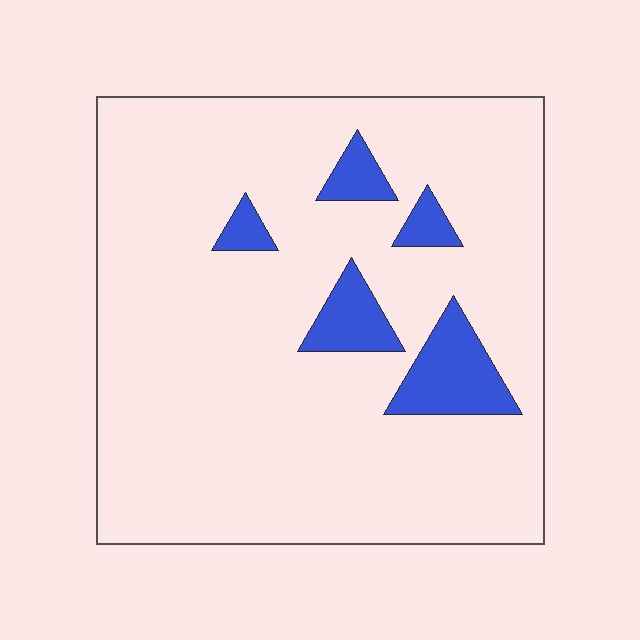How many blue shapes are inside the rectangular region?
5.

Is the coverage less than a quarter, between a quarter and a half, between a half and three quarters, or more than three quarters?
Less than a quarter.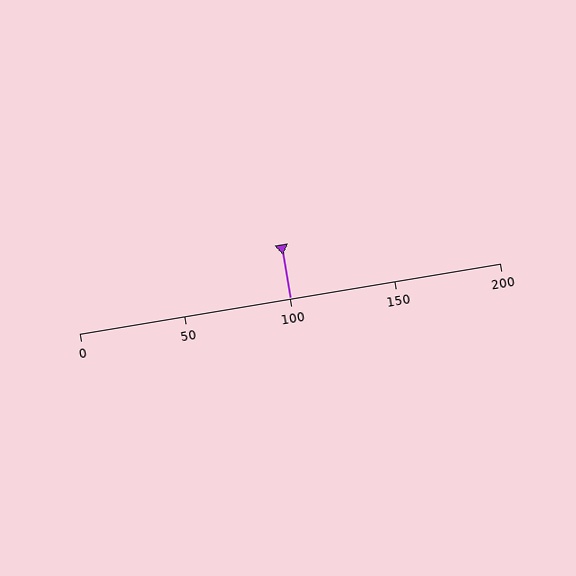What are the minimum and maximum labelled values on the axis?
The axis runs from 0 to 200.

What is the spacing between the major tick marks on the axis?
The major ticks are spaced 50 apart.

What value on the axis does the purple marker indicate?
The marker indicates approximately 100.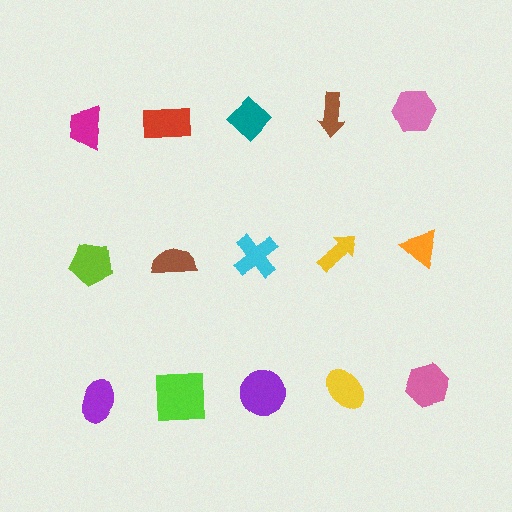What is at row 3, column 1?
A purple ellipse.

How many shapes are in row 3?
5 shapes.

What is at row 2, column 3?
A cyan cross.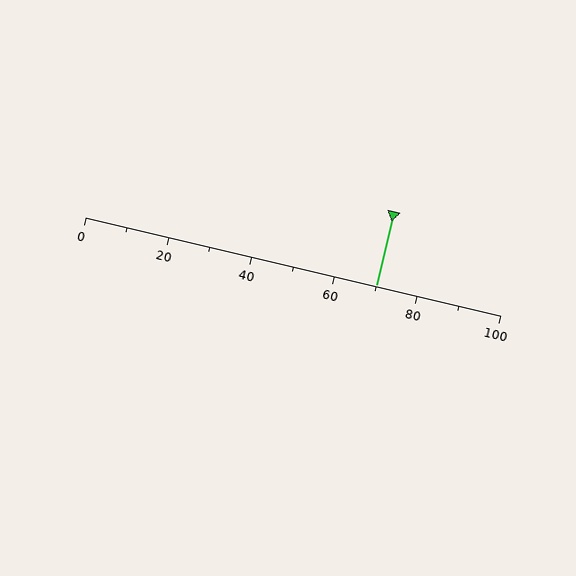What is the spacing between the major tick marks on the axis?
The major ticks are spaced 20 apart.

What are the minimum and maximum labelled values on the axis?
The axis runs from 0 to 100.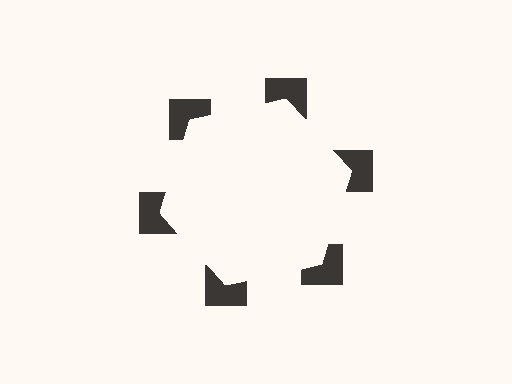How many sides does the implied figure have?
6 sides.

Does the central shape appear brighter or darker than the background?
It typically appears slightly brighter than the background, even though no actual brightness change is drawn.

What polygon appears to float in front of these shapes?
An illusory hexagon — its edges are inferred from the aligned wedge cuts in the notched squares, not physically drawn.